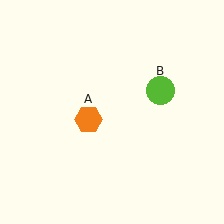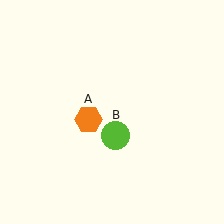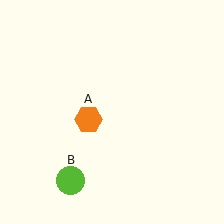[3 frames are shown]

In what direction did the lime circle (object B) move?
The lime circle (object B) moved down and to the left.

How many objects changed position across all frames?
1 object changed position: lime circle (object B).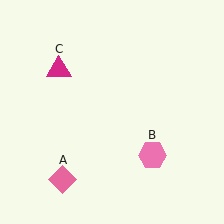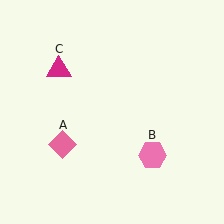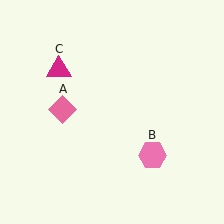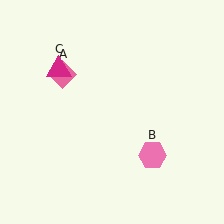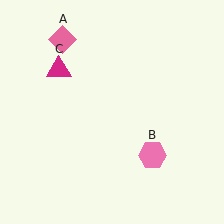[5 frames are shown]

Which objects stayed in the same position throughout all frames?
Pink hexagon (object B) and magenta triangle (object C) remained stationary.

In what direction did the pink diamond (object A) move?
The pink diamond (object A) moved up.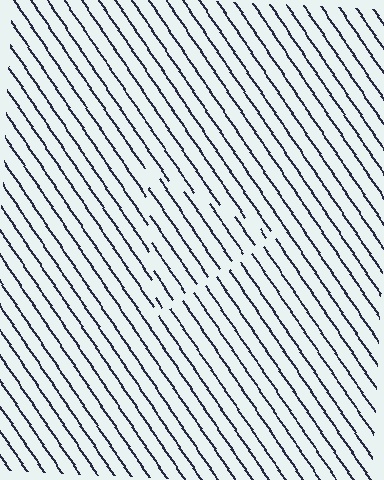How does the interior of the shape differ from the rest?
The interior of the shape contains the same grating, shifted by half a period — the contour is defined by the phase discontinuity where line-ends from the inner and outer gratings abut.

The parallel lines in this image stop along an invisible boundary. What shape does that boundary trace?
An illusory triangle. The interior of the shape contains the same grating, shifted by half a period — the contour is defined by the phase discontinuity where line-ends from the inner and outer gratings abut.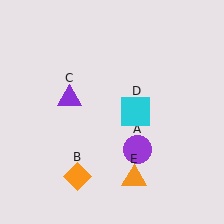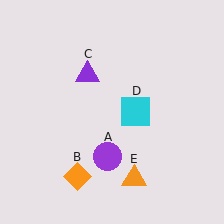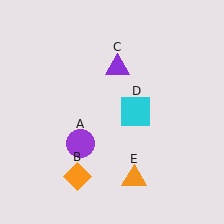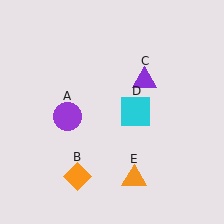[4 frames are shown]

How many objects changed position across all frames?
2 objects changed position: purple circle (object A), purple triangle (object C).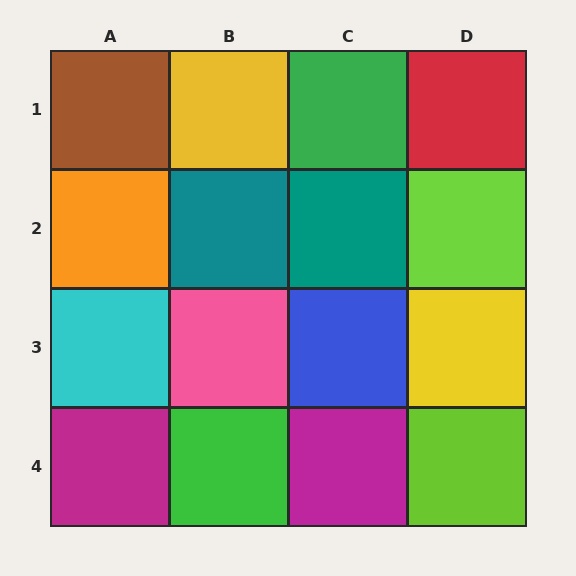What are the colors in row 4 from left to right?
Magenta, green, magenta, lime.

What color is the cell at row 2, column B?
Teal.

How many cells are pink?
1 cell is pink.